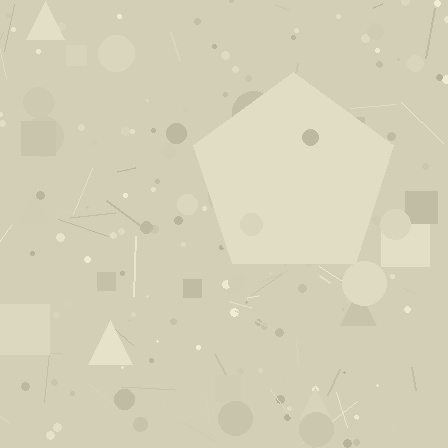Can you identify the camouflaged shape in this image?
The camouflaged shape is a pentagon.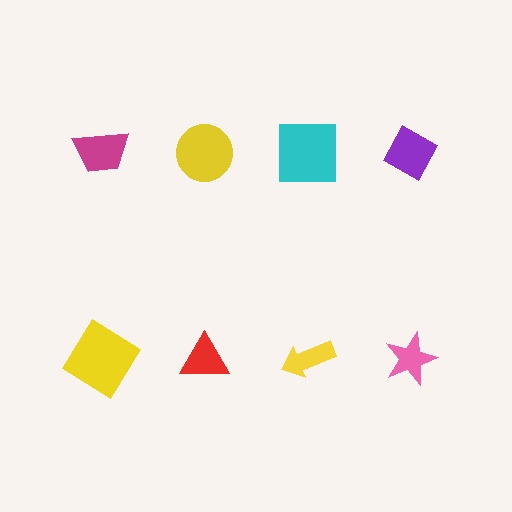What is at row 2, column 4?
A pink star.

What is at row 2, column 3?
A yellow arrow.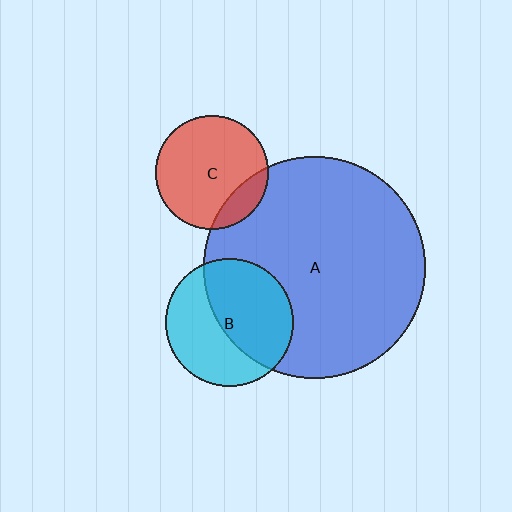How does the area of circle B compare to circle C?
Approximately 1.3 times.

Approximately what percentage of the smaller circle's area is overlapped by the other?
Approximately 55%.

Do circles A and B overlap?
Yes.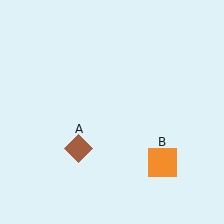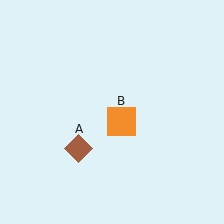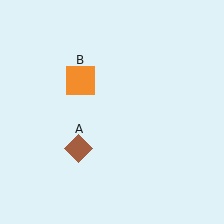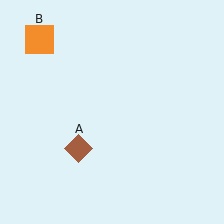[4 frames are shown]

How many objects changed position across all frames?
1 object changed position: orange square (object B).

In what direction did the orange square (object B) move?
The orange square (object B) moved up and to the left.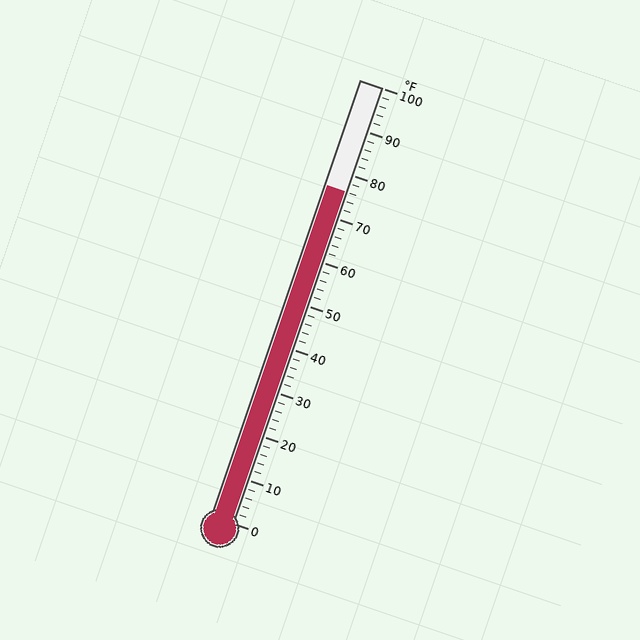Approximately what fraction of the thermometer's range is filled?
The thermometer is filled to approximately 75% of its range.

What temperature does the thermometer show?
The thermometer shows approximately 76°F.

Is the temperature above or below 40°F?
The temperature is above 40°F.